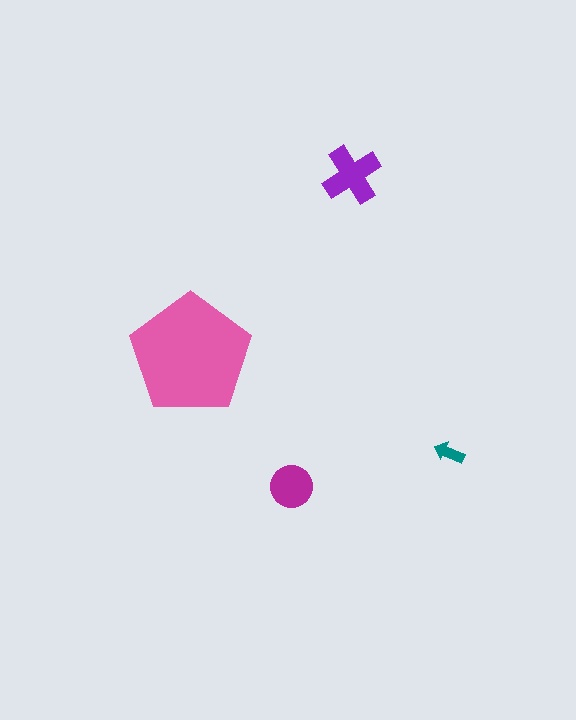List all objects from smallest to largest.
The teal arrow, the magenta circle, the purple cross, the pink pentagon.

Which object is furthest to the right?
The teal arrow is rightmost.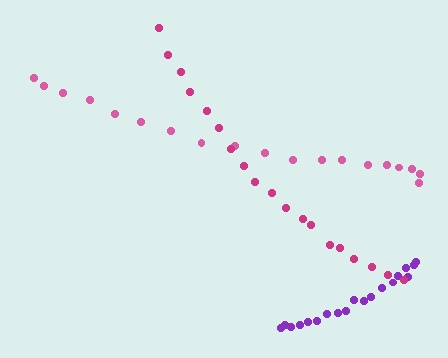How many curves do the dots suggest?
There are 3 distinct paths.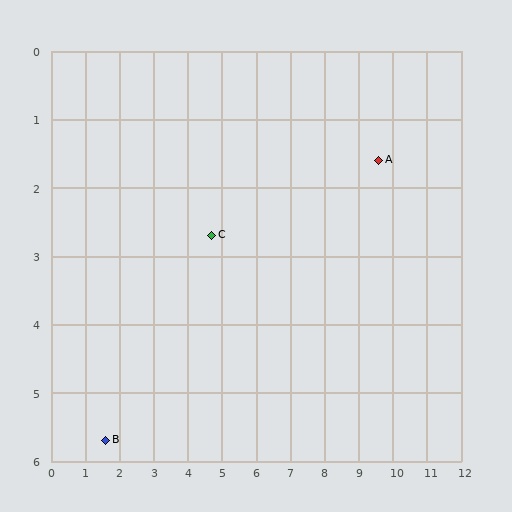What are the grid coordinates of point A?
Point A is at approximately (9.6, 1.6).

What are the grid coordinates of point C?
Point C is at approximately (4.7, 2.7).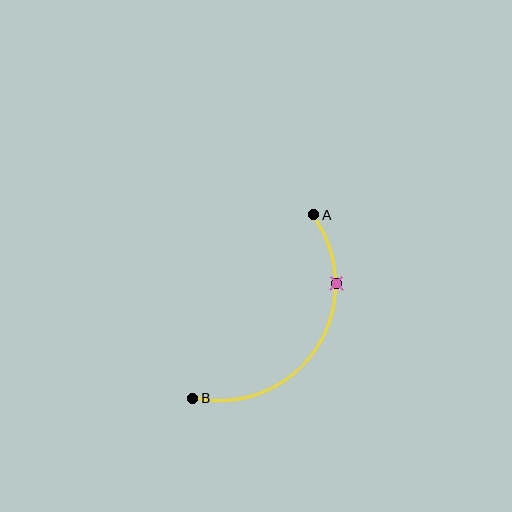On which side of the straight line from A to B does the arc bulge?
The arc bulges to the right of the straight line connecting A and B.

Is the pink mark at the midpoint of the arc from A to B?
No. The pink mark lies on the arc but is closer to endpoint A. The arc midpoint would be at the point on the curve equidistant along the arc from both A and B.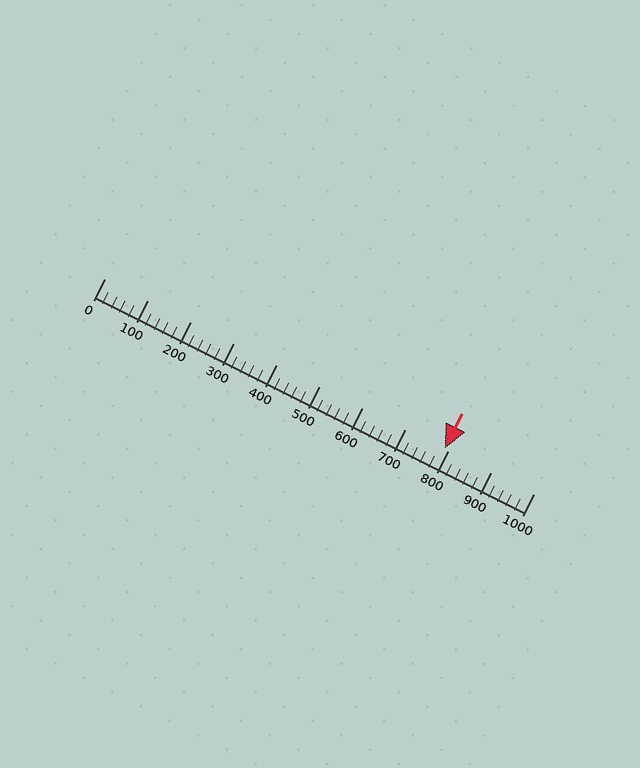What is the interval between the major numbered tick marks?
The major tick marks are spaced 100 units apart.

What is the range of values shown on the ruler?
The ruler shows values from 0 to 1000.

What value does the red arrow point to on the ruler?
The red arrow points to approximately 793.